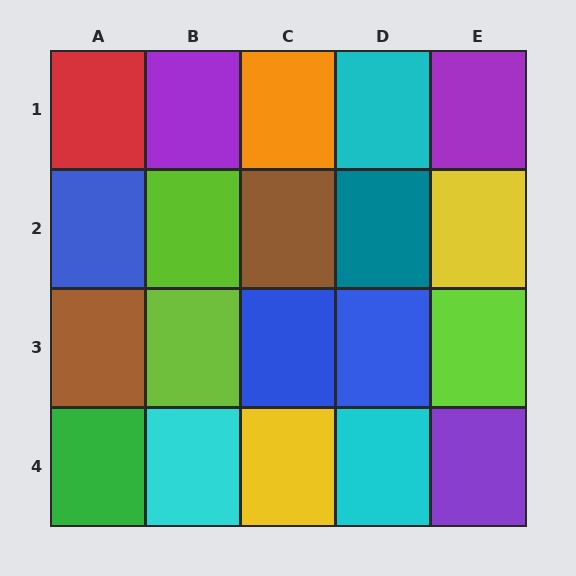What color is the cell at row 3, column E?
Lime.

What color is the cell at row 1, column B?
Purple.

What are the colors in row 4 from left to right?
Green, cyan, yellow, cyan, purple.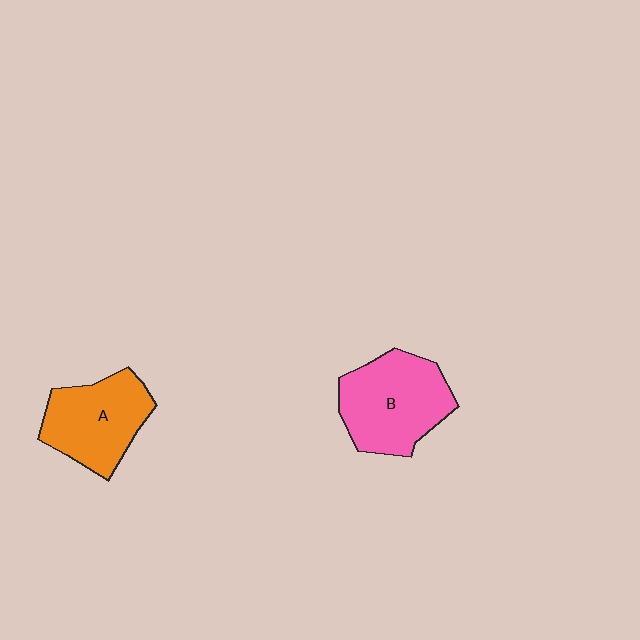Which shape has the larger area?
Shape B (pink).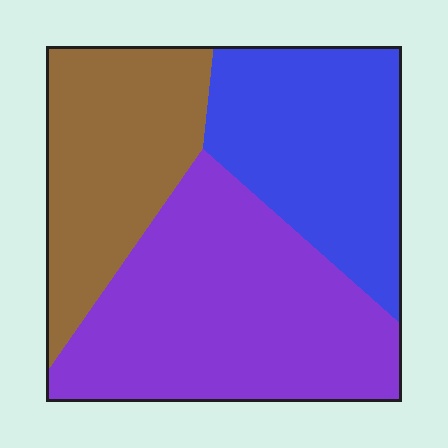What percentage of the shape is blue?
Blue takes up between a quarter and a half of the shape.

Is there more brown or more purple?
Purple.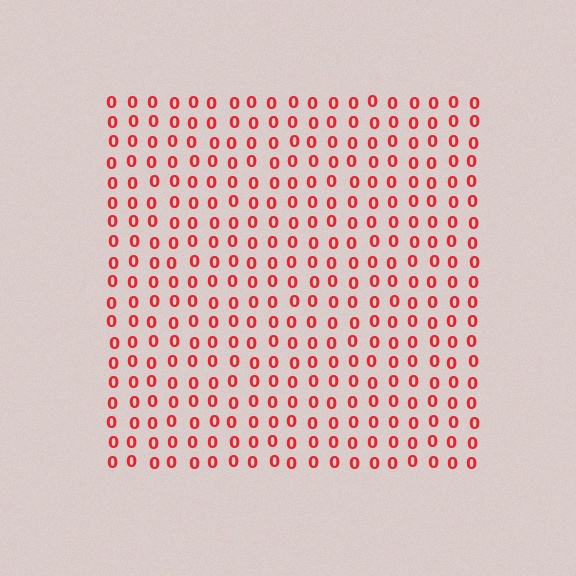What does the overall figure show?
The overall figure shows a square.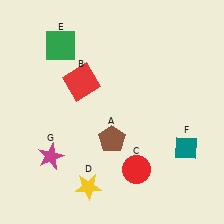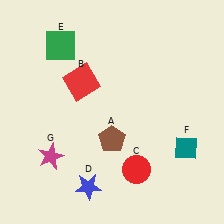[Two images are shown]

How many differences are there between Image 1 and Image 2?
There is 1 difference between the two images.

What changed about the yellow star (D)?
In Image 1, D is yellow. In Image 2, it changed to blue.